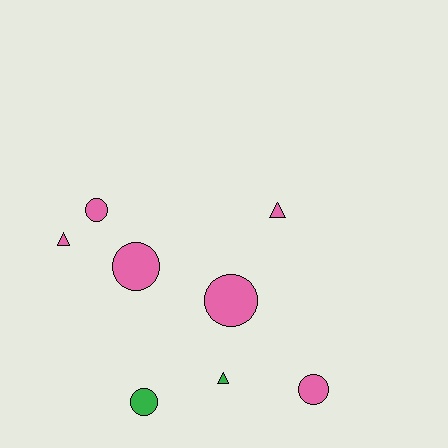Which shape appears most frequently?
Circle, with 5 objects.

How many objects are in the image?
There are 8 objects.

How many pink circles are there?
There are 4 pink circles.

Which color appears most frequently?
Pink, with 6 objects.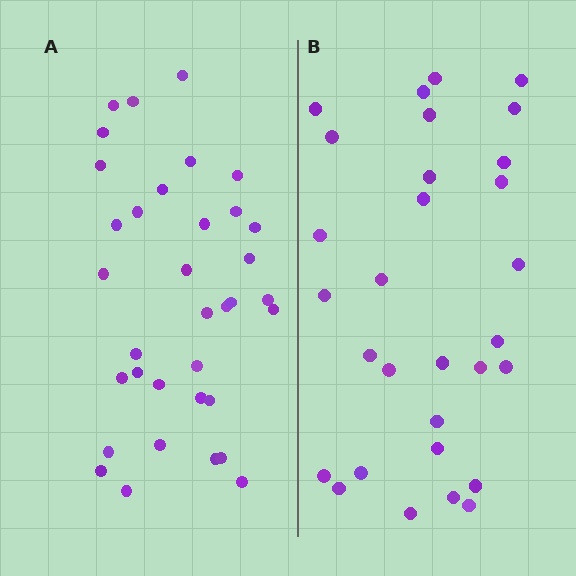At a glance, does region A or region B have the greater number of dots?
Region A (the left region) has more dots.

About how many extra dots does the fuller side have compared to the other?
Region A has about 5 more dots than region B.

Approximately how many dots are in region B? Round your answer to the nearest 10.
About 30 dots.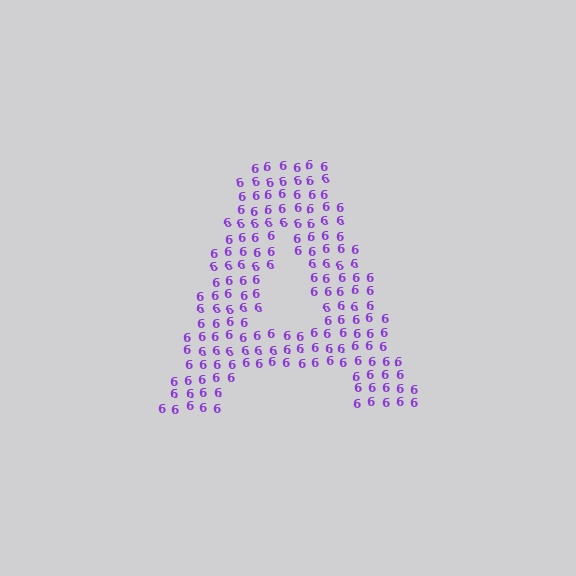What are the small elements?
The small elements are digit 6's.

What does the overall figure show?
The overall figure shows the letter A.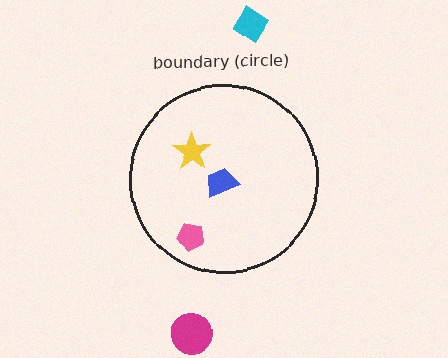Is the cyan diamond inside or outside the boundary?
Outside.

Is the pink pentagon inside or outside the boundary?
Inside.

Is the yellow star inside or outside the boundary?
Inside.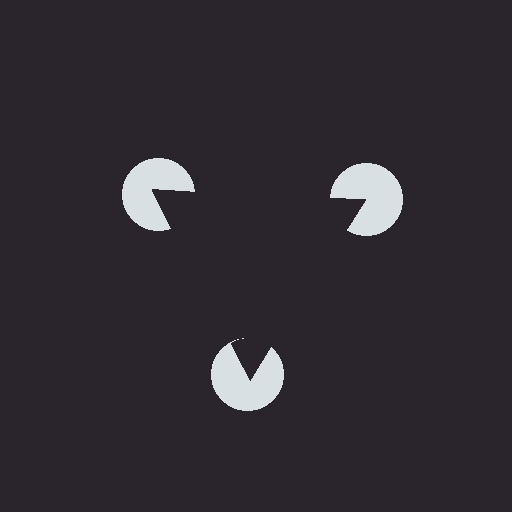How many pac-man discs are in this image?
There are 3 — one at each vertex of the illusory triangle.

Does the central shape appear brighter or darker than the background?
It typically appears slightly darker than the background, even though no actual brightness change is drawn.